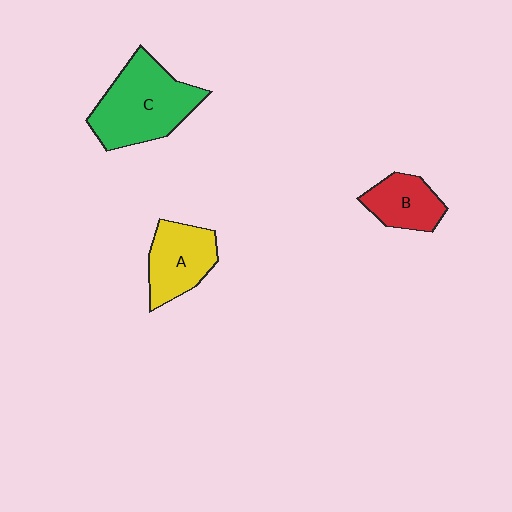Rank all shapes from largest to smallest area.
From largest to smallest: C (green), A (yellow), B (red).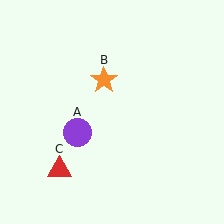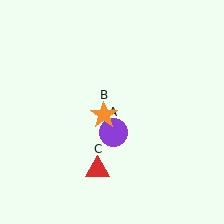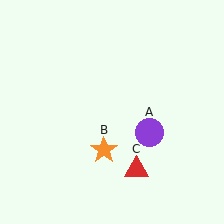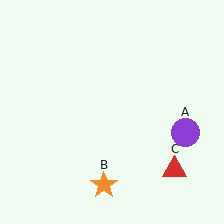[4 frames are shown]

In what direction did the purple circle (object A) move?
The purple circle (object A) moved right.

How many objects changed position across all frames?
3 objects changed position: purple circle (object A), orange star (object B), red triangle (object C).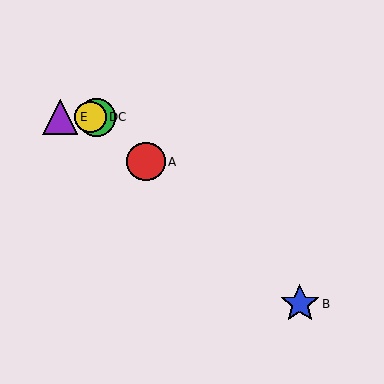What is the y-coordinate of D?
Object D is at y≈117.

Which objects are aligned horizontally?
Objects C, D, E are aligned horizontally.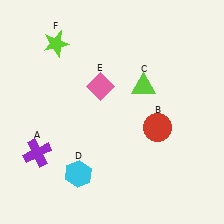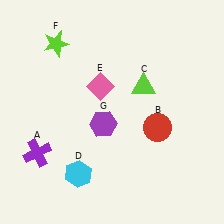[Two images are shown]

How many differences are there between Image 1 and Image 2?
There is 1 difference between the two images.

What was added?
A purple hexagon (G) was added in Image 2.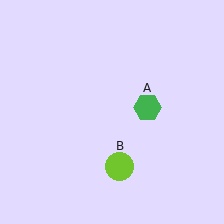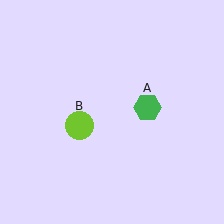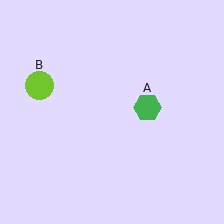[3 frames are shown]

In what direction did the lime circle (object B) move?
The lime circle (object B) moved up and to the left.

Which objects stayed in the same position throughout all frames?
Green hexagon (object A) remained stationary.